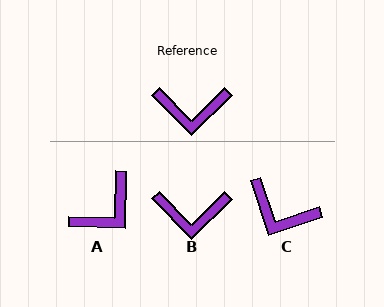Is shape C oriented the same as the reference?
No, it is off by about 27 degrees.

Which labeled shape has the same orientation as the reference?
B.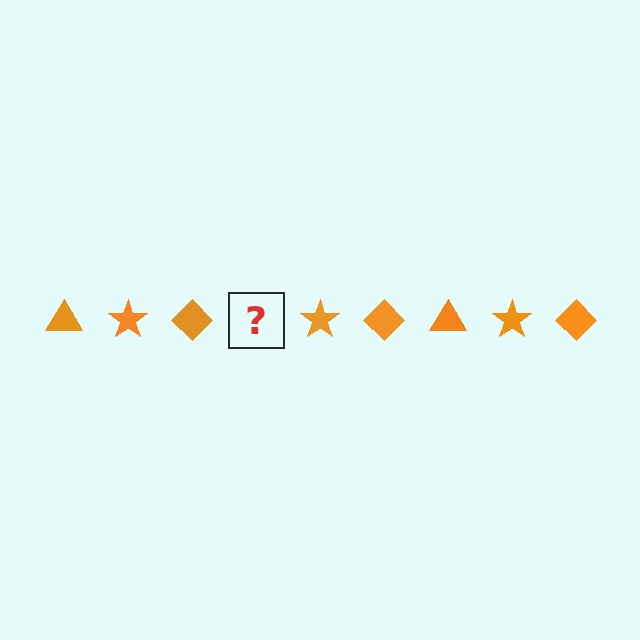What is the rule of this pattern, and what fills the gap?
The rule is that the pattern cycles through triangle, star, diamond shapes in orange. The gap should be filled with an orange triangle.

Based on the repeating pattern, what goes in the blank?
The blank should be an orange triangle.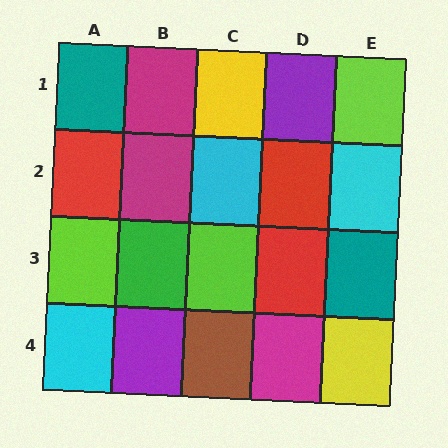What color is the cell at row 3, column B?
Green.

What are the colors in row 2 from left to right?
Red, magenta, cyan, red, cyan.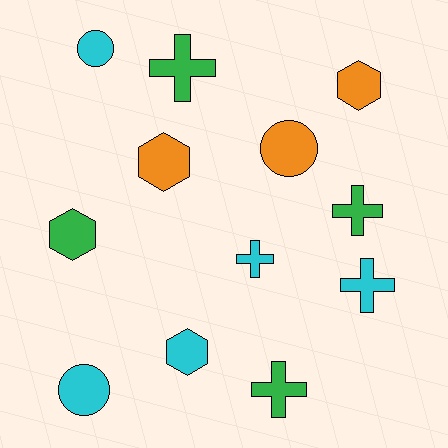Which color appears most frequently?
Cyan, with 5 objects.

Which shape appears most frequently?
Cross, with 5 objects.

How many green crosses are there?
There are 3 green crosses.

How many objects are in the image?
There are 12 objects.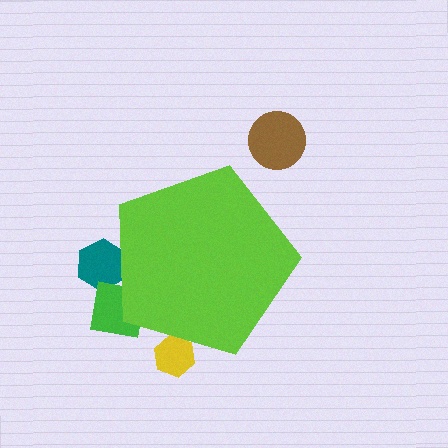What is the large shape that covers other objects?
A lime pentagon.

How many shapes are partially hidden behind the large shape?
3 shapes are partially hidden.